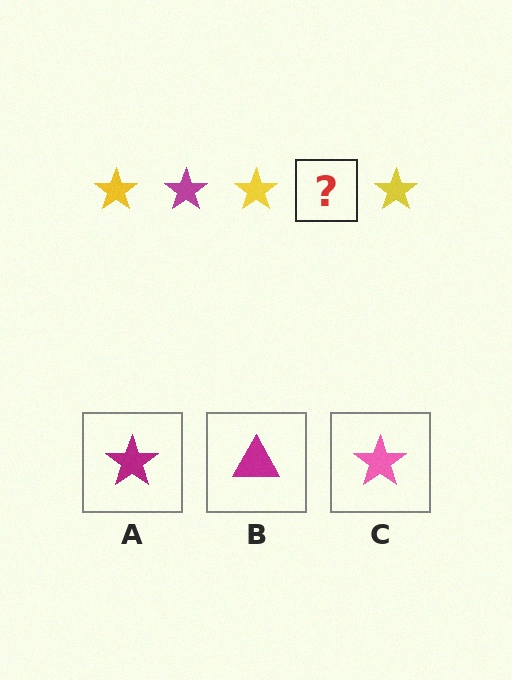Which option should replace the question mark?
Option A.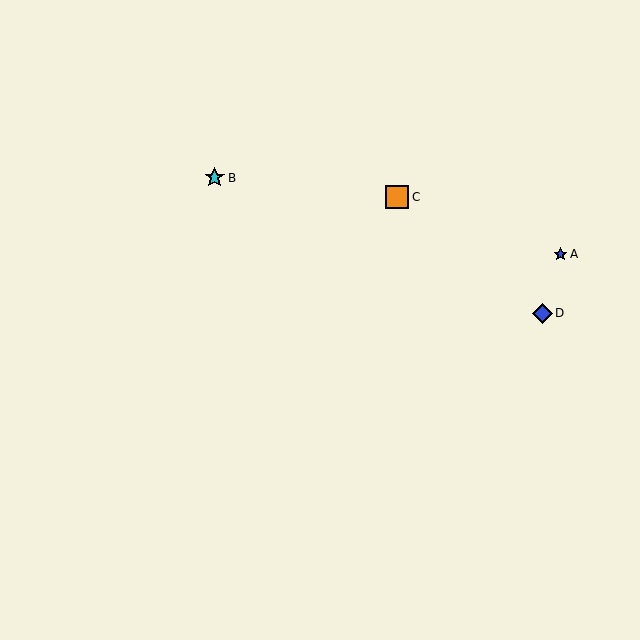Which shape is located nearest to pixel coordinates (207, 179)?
The cyan star (labeled B) at (215, 178) is nearest to that location.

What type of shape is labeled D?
Shape D is a blue diamond.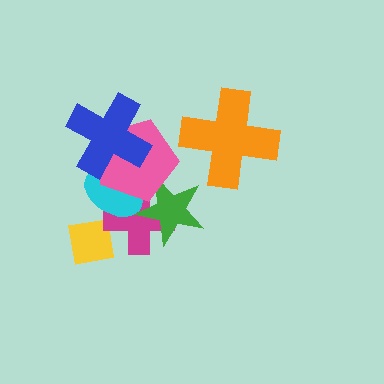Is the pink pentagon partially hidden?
Yes, it is partially covered by another shape.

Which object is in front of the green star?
The pink pentagon is in front of the green star.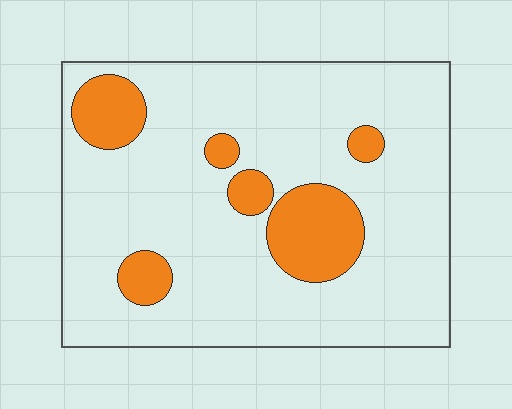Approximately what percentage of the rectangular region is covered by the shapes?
Approximately 15%.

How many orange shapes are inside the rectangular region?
6.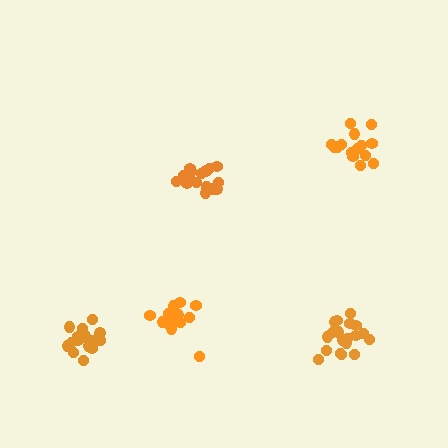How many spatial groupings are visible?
There are 5 spatial groupings.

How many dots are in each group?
Group 1: 16 dots, Group 2: 16 dots, Group 3: 16 dots, Group 4: 20 dots, Group 5: 19 dots (87 total).